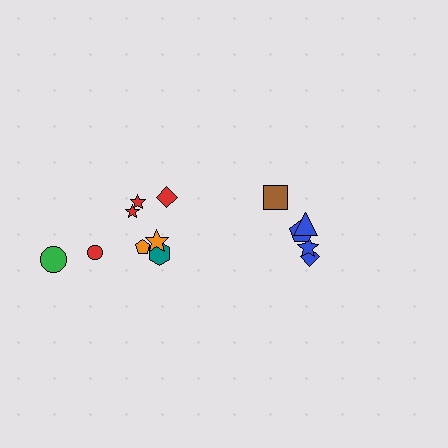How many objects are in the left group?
There are 8 objects.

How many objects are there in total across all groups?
There are 13 objects.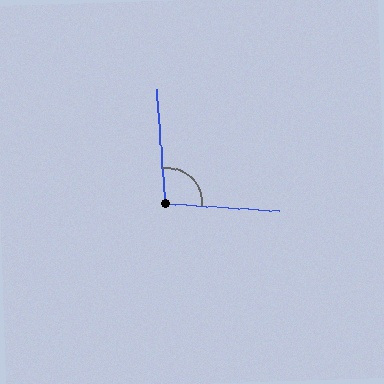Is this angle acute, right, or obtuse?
It is obtuse.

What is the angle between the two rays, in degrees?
Approximately 98 degrees.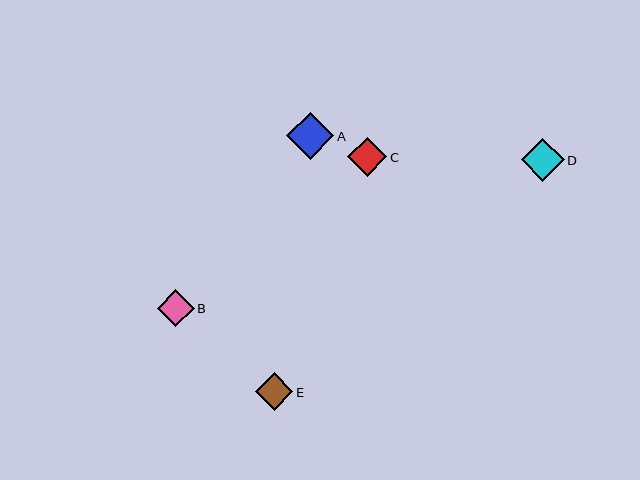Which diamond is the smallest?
Diamond B is the smallest with a size of approximately 37 pixels.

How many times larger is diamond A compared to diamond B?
Diamond A is approximately 1.3 times the size of diamond B.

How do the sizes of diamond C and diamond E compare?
Diamond C and diamond E are approximately the same size.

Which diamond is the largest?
Diamond A is the largest with a size of approximately 47 pixels.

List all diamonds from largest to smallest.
From largest to smallest: A, D, C, E, B.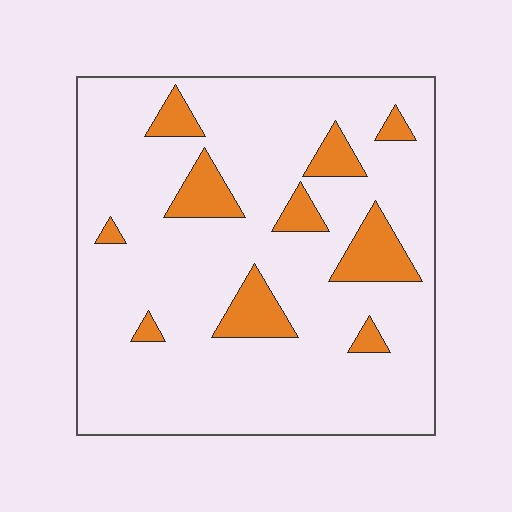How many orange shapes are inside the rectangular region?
10.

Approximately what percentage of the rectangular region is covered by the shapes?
Approximately 15%.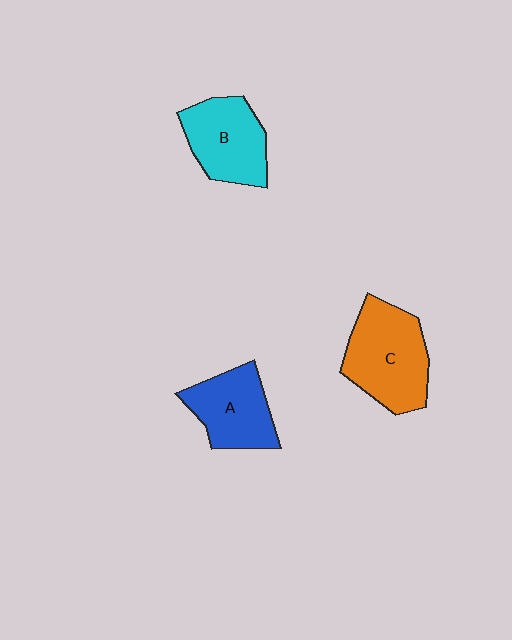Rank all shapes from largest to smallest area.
From largest to smallest: C (orange), B (cyan), A (blue).